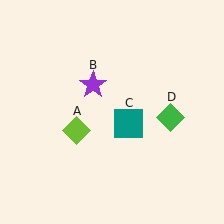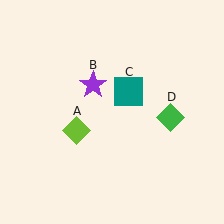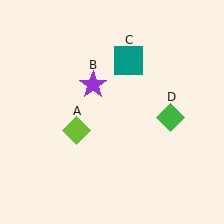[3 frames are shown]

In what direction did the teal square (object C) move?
The teal square (object C) moved up.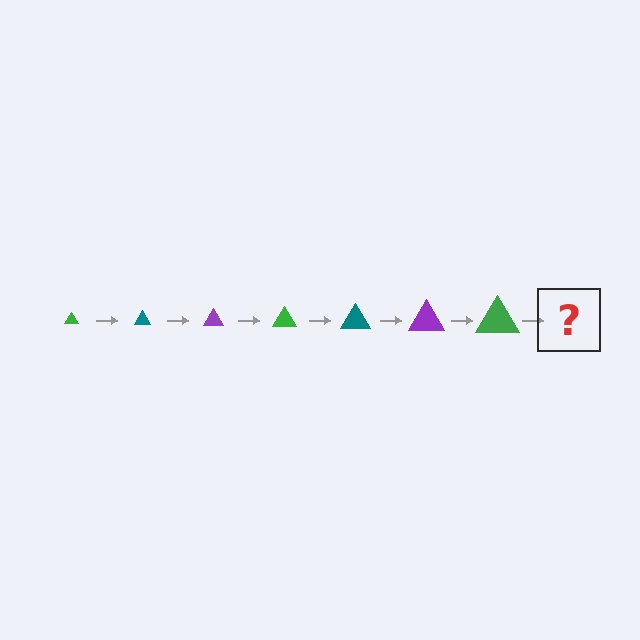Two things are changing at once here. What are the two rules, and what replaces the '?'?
The two rules are that the triangle grows larger each step and the color cycles through green, teal, and purple. The '?' should be a teal triangle, larger than the previous one.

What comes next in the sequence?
The next element should be a teal triangle, larger than the previous one.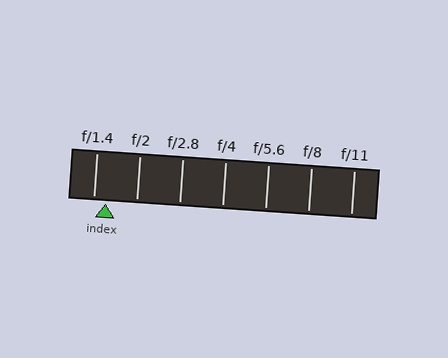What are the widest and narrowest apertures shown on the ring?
The widest aperture shown is f/1.4 and the narrowest is f/11.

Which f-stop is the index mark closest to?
The index mark is closest to f/1.4.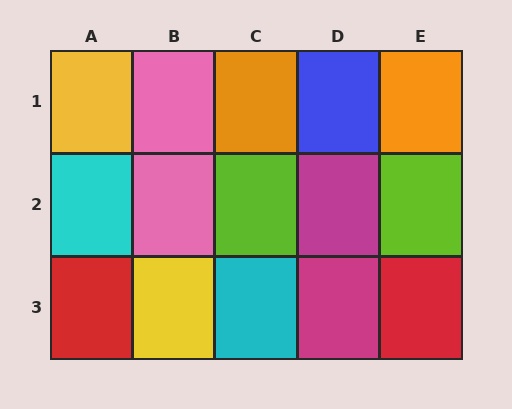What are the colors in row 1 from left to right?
Yellow, pink, orange, blue, orange.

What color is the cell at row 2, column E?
Lime.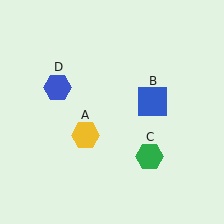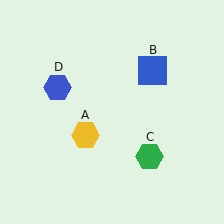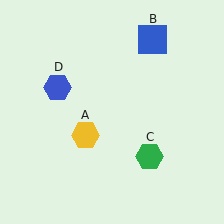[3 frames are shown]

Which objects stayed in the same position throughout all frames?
Yellow hexagon (object A) and green hexagon (object C) and blue hexagon (object D) remained stationary.